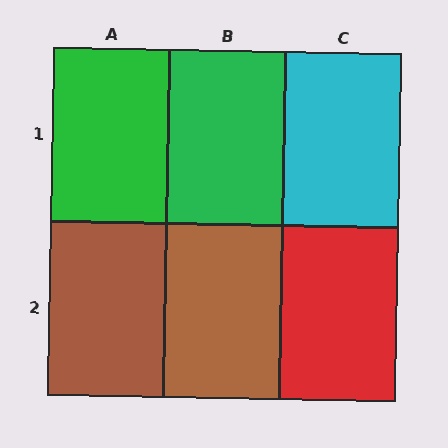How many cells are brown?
2 cells are brown.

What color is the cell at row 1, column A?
Green.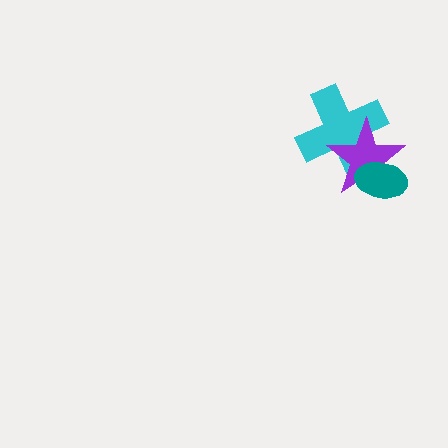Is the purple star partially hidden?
Yes, it is partially covered by another shape.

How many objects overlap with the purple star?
2 objects overlap with the purple star.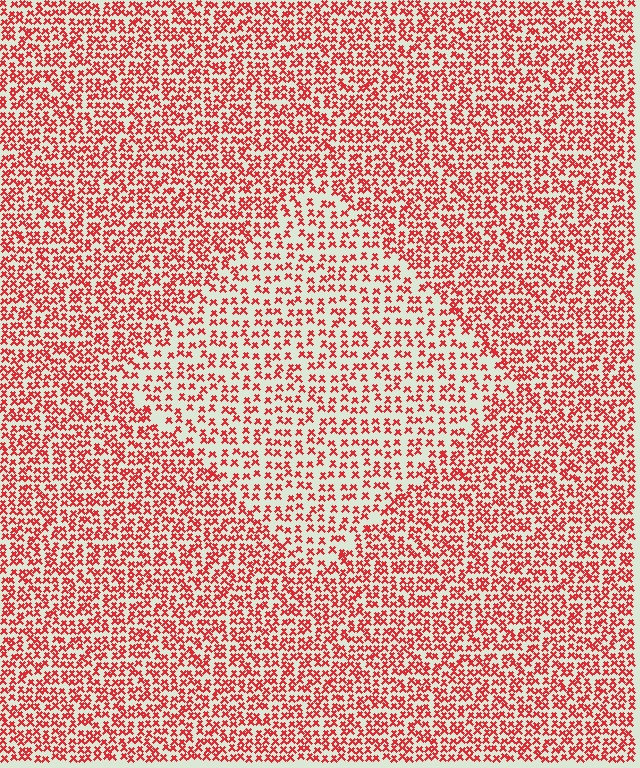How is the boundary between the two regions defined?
The boundary is defined by a change in element density (approximately 1.7x ratio). All elements are the same color, size, and shape.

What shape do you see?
I see a diamond.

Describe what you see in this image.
The image contains small red elements arranged at two different densities. A diamond-shaped region is visible where the elements are less densely packed than the surrounding area.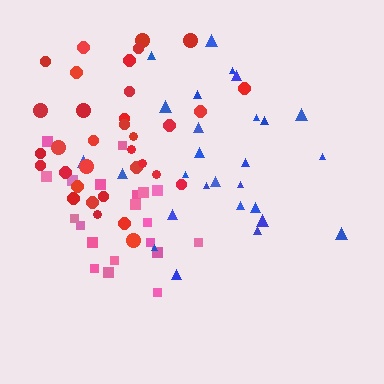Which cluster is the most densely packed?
Pink.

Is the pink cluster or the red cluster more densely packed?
Pink.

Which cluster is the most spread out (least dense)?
Blue.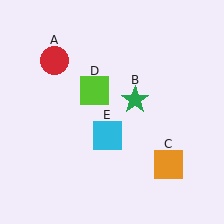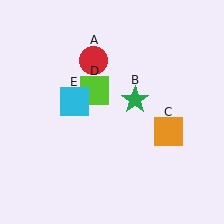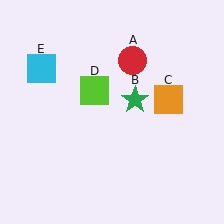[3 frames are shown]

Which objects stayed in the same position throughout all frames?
Green star (object B) and lime square (object D) remained stationary.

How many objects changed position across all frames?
3 objects changed position: red circle (object A), orange square (object C), cyan square (object E).